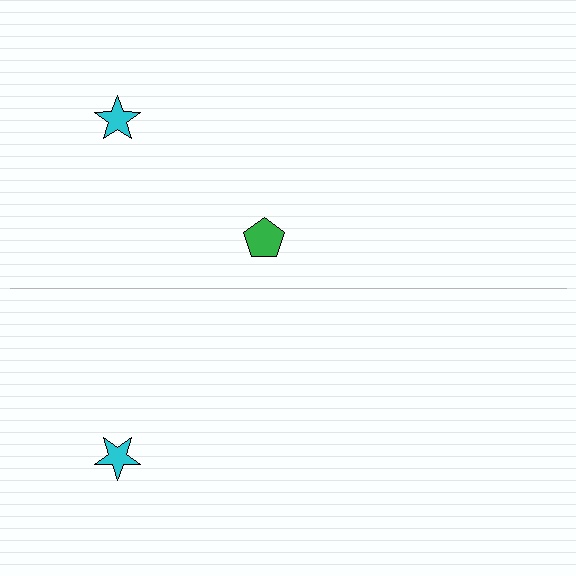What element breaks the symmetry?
A green pentagon is missing from the bottom side.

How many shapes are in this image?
There are 3 shapes in this image.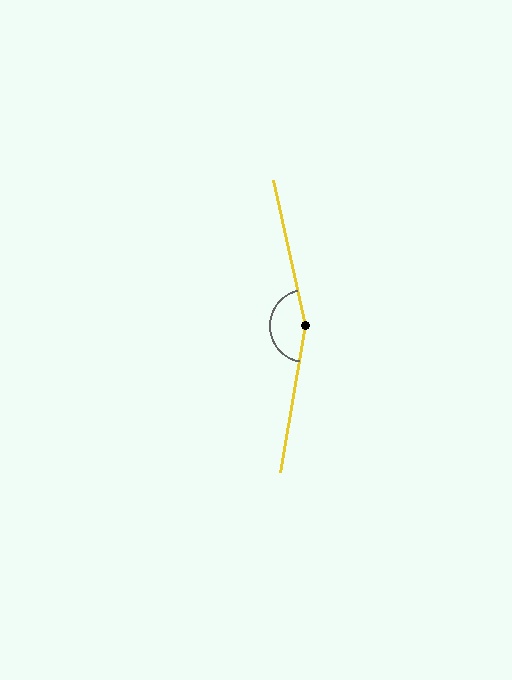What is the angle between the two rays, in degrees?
Approximately 158 degrees.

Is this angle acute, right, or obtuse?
It is obtuse.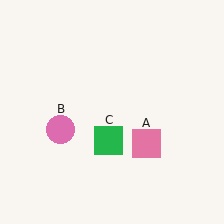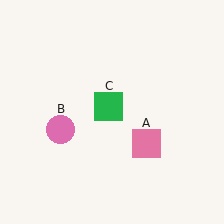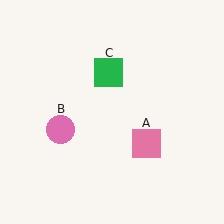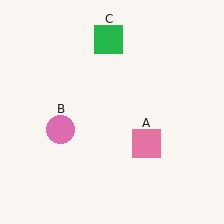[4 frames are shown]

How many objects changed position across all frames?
1 object changed position: green square (object C).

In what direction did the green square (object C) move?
The green square (object C) moved up.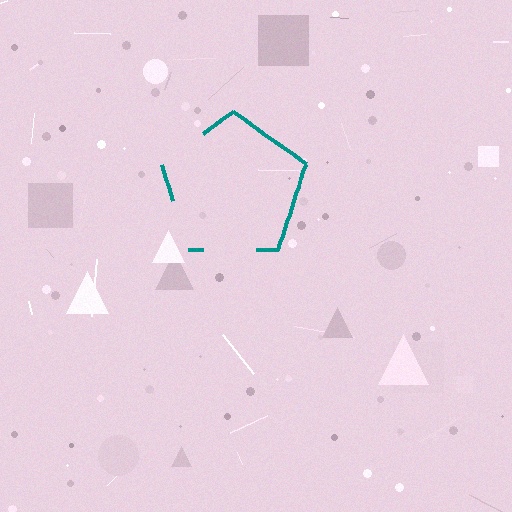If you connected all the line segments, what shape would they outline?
They would outline a pentagon.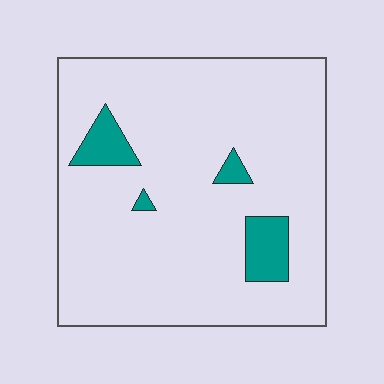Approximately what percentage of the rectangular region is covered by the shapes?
Approximately 10%.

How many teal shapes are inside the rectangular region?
4.